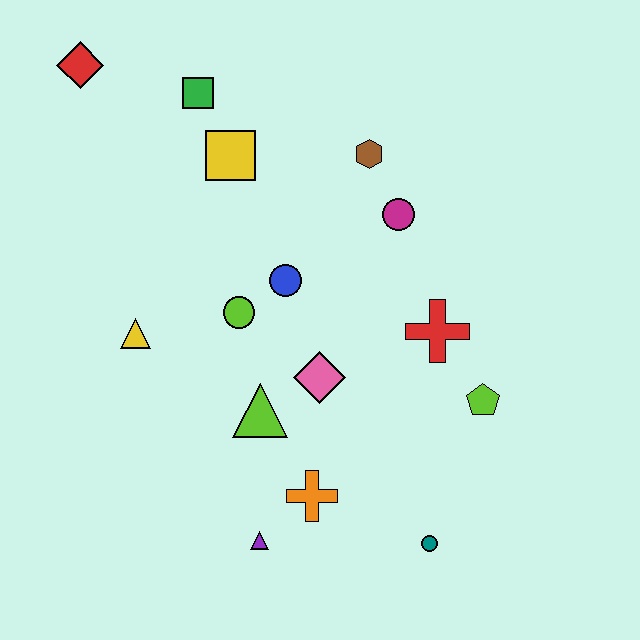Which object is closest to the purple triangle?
The orange cross is closest to the purple triangle.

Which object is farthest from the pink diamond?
The red diamond is farthest from the pink diamond.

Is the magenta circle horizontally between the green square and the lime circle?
No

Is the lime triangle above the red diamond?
No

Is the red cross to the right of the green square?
Yes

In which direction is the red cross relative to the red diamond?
The red cross is to the right of the red diamond.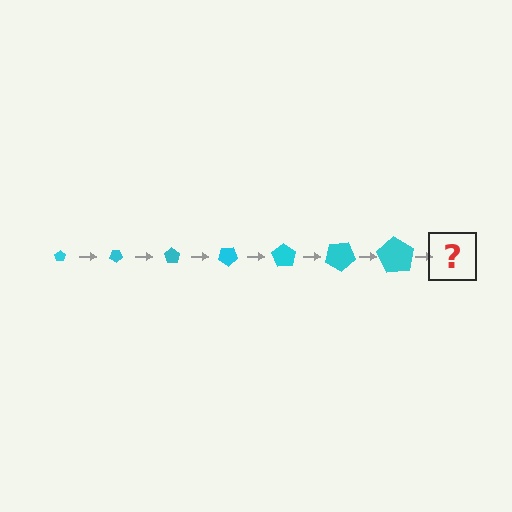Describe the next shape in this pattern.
It should be a pentagon, larger than the previous one and rotated 245 degrees from the start.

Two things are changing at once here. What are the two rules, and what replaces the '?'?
The two rules are that the pentagon grows larger each step and it rotates 35 degrees each step. The '?' should be a pentagon, larger than the previous one and rotated 245 degrees from the start.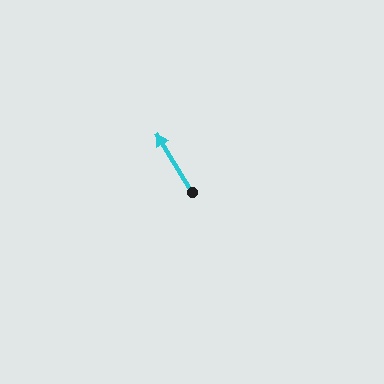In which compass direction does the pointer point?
Northwest.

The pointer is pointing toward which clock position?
Roughly 11 o'clock.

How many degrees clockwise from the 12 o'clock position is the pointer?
Approximately 328 degrees.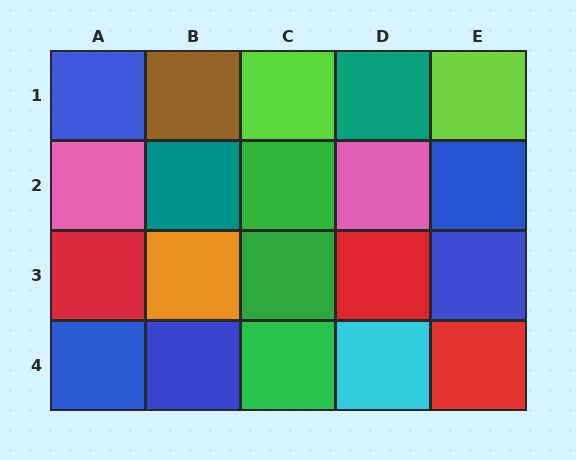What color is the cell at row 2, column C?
Green.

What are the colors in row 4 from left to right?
Blue, blue, green, cyan, red.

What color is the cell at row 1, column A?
Blue.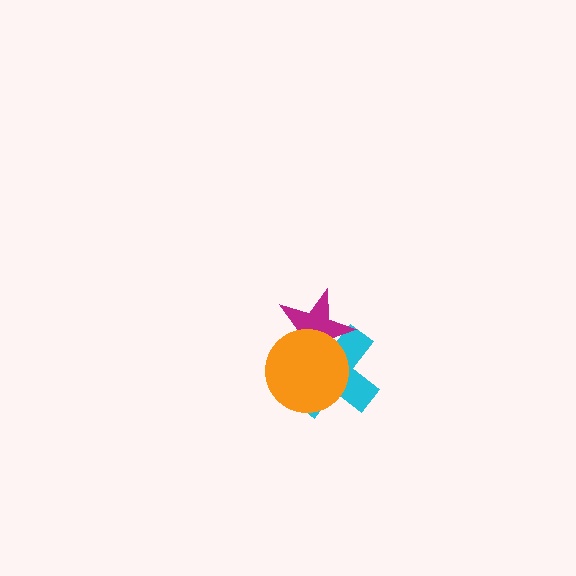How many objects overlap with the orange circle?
2 objects overlap with the orange circle.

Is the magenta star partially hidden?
Yes, it is partially covered by another shape.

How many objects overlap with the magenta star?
2 objects overlap with the magenta star.